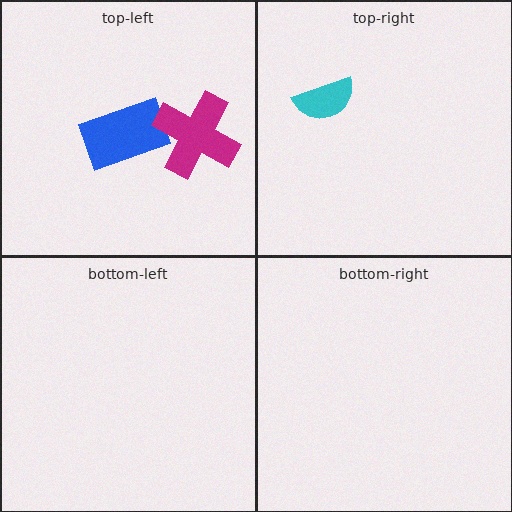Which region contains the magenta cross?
The top-left region.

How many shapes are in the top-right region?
1.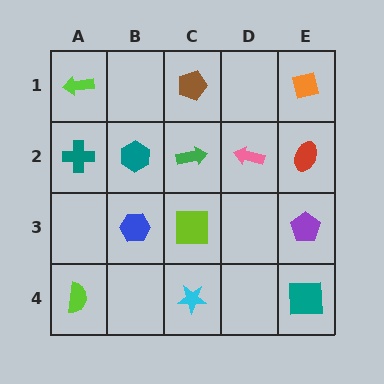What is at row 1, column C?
A brown pentagon.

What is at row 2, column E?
A red ellipse.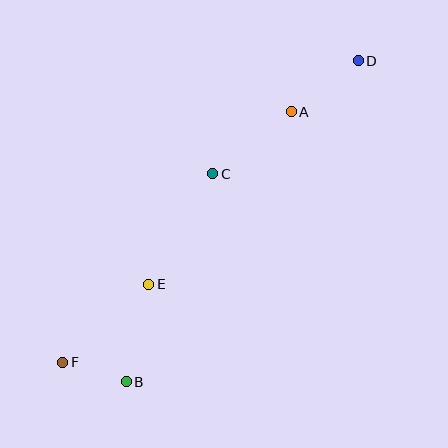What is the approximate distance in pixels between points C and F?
The distance between C and F is approximately 241 pixels.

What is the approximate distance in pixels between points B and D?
The distance between B and D is approximately 396 pixels.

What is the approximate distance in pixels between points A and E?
The distance between A and E is approximately 224 pixels.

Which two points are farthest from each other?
Points D and F are farthest from each other.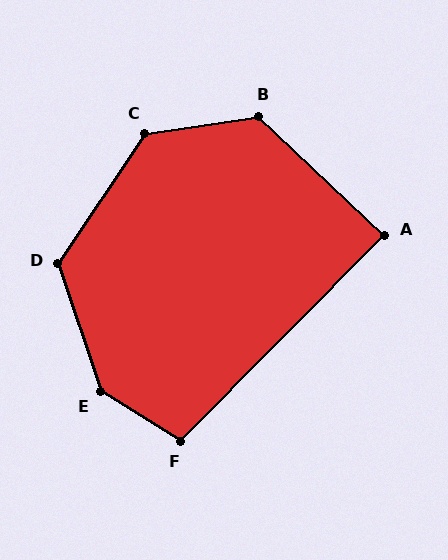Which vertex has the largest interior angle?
E, at approximately 140 degrees.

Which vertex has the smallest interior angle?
A, at approximately 88 degrees.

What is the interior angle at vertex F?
Approximately 103 degrees (obtuse).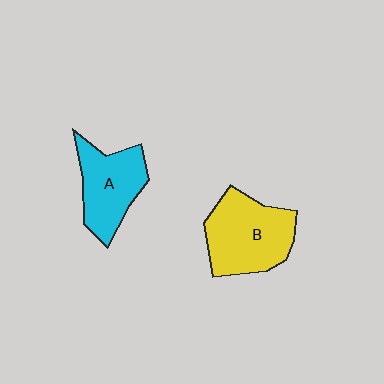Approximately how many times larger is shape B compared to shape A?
Approximately 1.2 times.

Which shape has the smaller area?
Shape A (cyan).